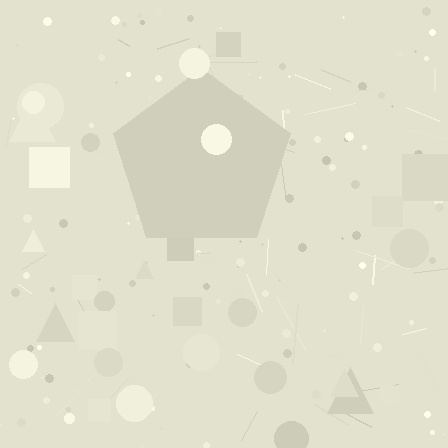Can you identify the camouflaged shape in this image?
The camouflaged shape is a pentagon.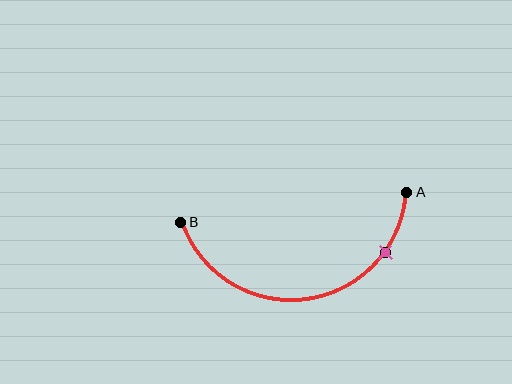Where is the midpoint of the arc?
The arc midpoint is the point on the curve farthest from the straight line joining A and B. It sits below that line.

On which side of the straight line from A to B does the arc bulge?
The arc bulges below the straight line connecting A and B.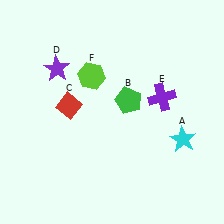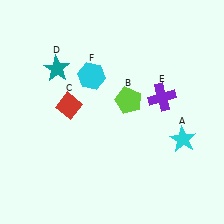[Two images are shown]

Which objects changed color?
B changed from green to lime. D changed from purple to teal. F changed from lime to cyan.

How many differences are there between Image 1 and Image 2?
There are 3 differences between the two images.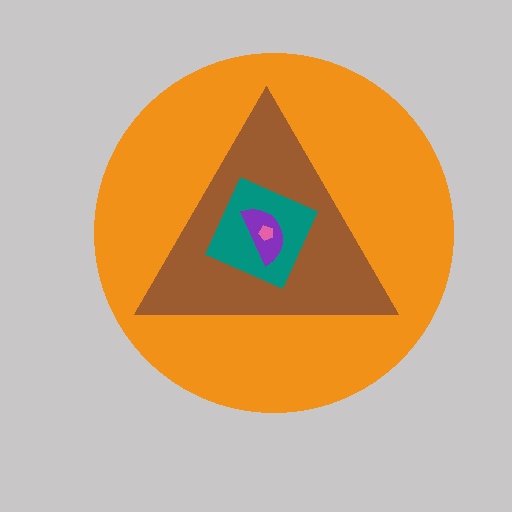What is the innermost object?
The pink pentagon.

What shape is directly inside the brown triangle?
The teal diamond.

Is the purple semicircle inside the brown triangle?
Yes.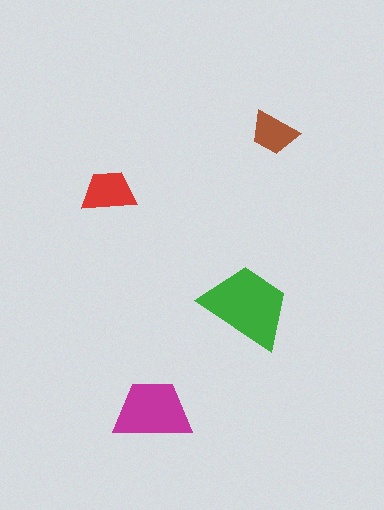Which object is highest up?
The brown trapezoid is topmost.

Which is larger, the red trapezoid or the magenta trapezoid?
The magenta one.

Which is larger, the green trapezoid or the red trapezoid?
The green one.